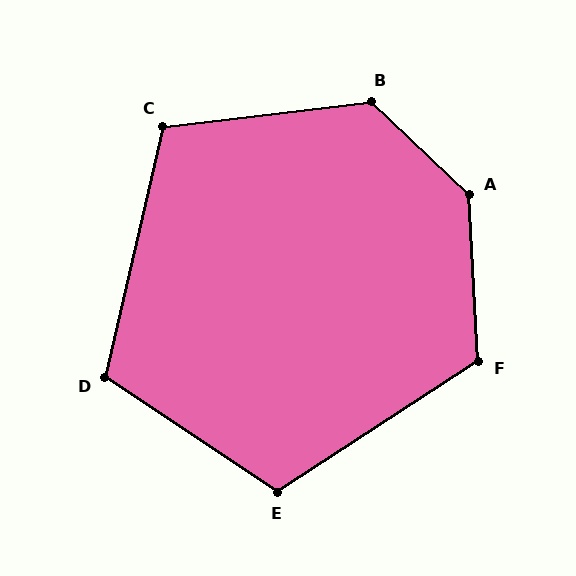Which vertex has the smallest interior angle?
C, at approximately 110 degrees.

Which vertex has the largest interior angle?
A, at approximately 137 degrees.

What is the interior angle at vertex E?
Approximately 113 degrees (obtuse).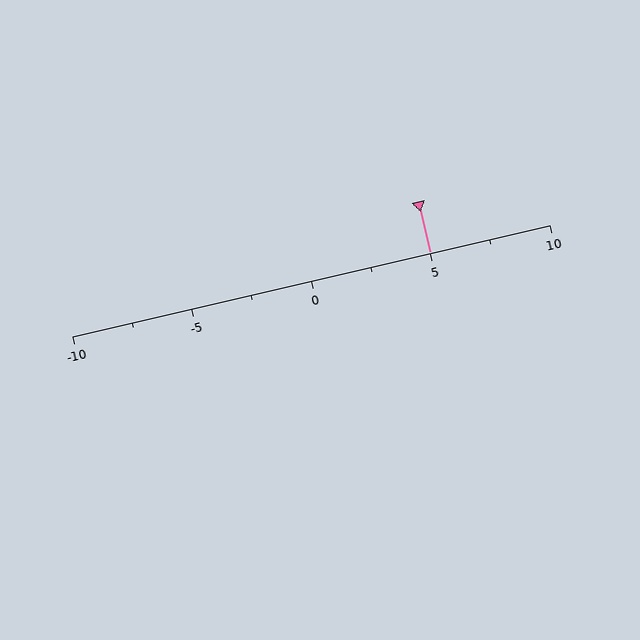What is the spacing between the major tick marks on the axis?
The major ticks are spaced 5 apart.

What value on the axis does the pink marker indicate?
The marker indicates approximately 5.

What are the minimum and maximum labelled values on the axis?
The axis runs from -10 to 10.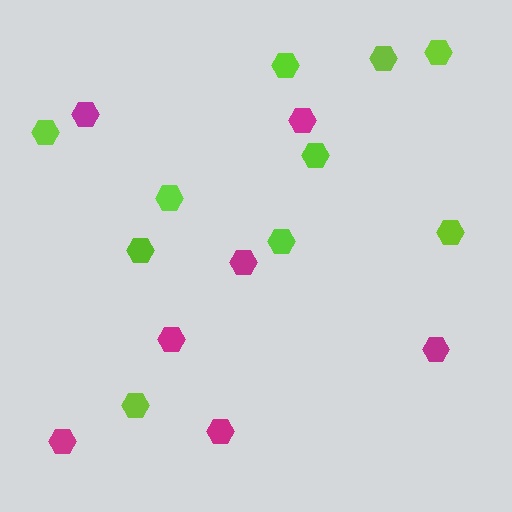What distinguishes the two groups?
There are 2 groups: one group of magenta hexagons (7) and one group of lime hexagons (10).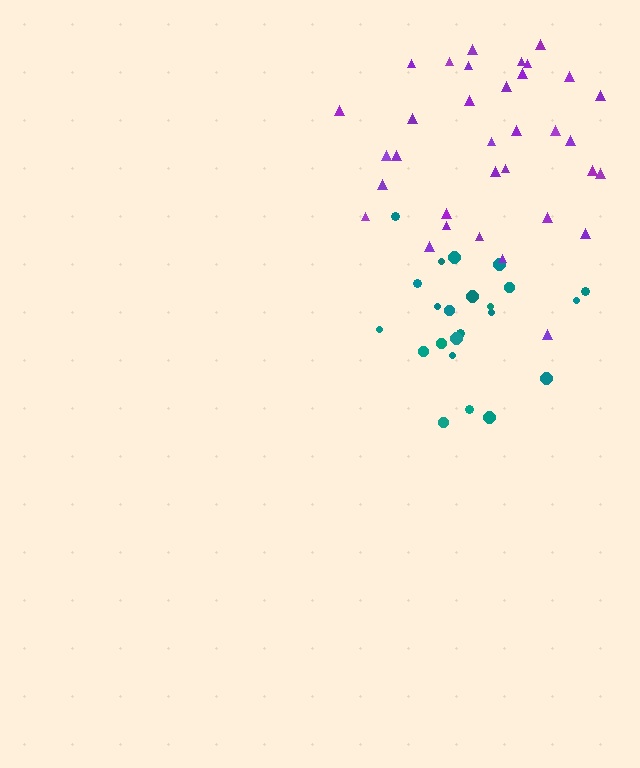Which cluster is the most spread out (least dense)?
Teal.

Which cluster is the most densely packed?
Purple.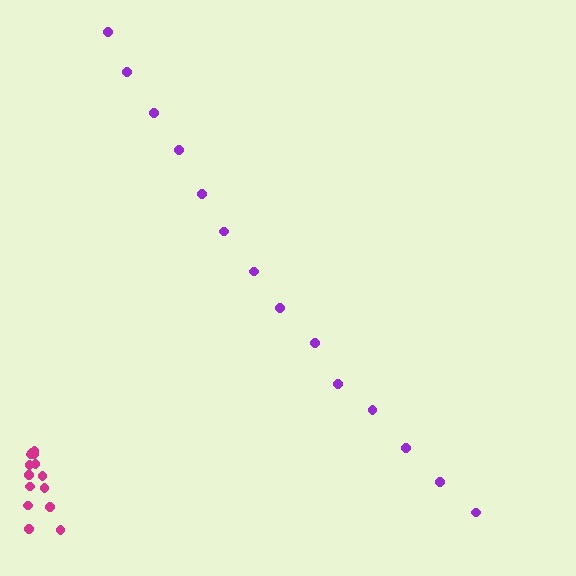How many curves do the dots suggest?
There are 2 distinct paths.